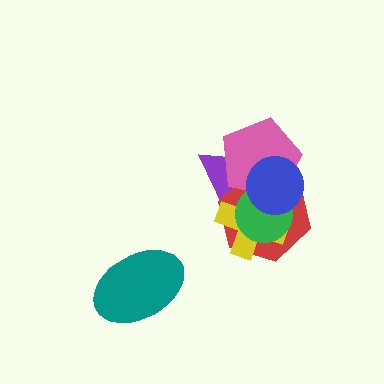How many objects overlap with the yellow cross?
5 objects overlap with the yellow cross.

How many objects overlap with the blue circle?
5 objects overlap with the blue circle.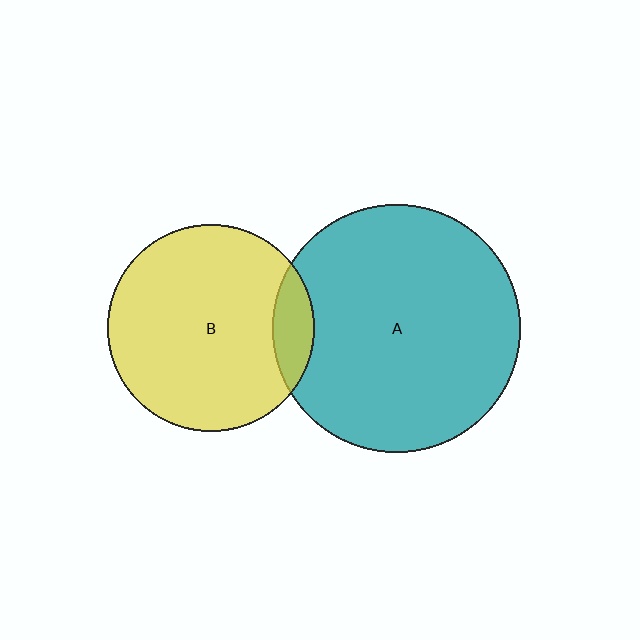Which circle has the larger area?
Circle A (teal).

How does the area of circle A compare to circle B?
Approximately 1.4 times.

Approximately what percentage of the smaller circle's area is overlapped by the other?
Approximately 10%.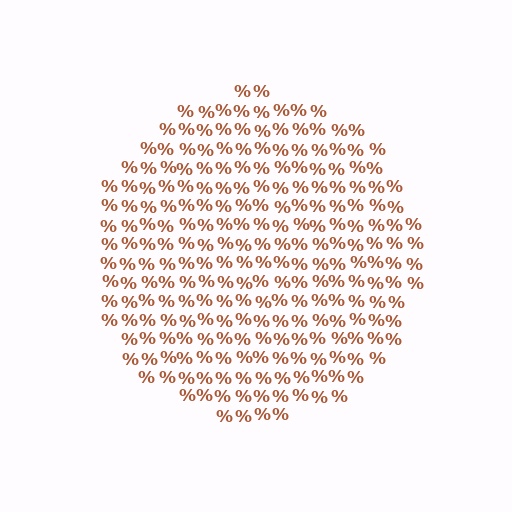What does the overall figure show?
The overall figure shows a circle.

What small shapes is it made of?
It is made of small percent signs.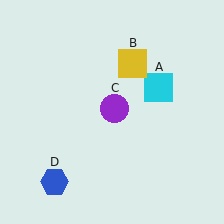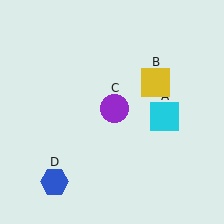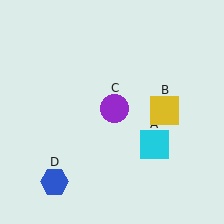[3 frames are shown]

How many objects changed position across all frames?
2 objects changed position: cyan square (object A), yellow square (object B).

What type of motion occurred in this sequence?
The cyan square (object A), yellow square (object B) rotated clockwise around the center of the scene.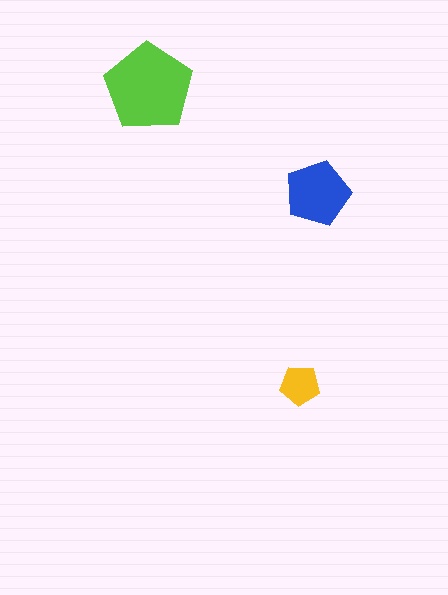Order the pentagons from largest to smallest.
the lime one, the blue one, the yellow one.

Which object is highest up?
The lime pentagon is topmost.